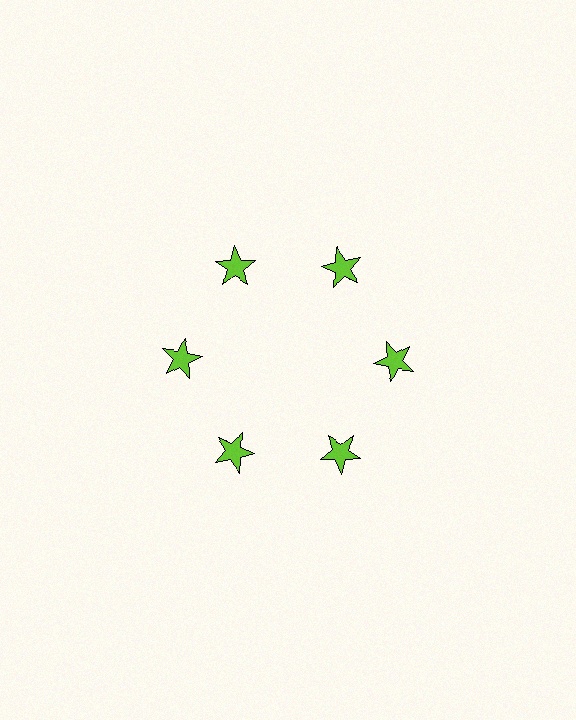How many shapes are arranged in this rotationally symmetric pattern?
There are 6 shapes, arranged in 6 groups of 1.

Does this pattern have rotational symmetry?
Yes, this pattern has 6-fold rotational symmetry. It looks the same after rotating 60 degrees around the center.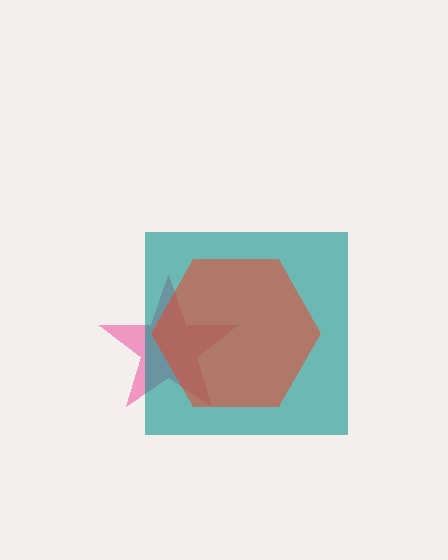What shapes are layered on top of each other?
The layered shapes are: a pink star, a teal square, a red hexagon.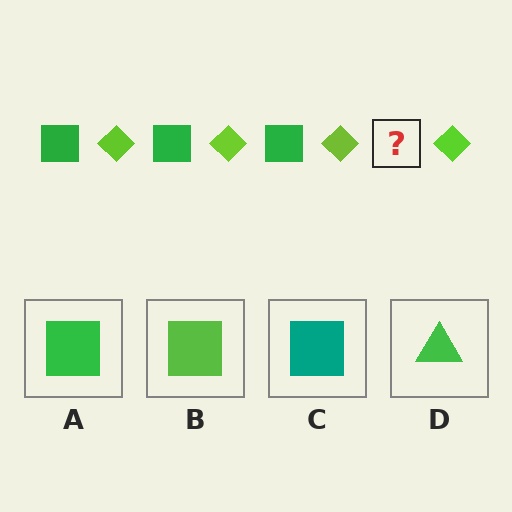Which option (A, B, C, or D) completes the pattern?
A.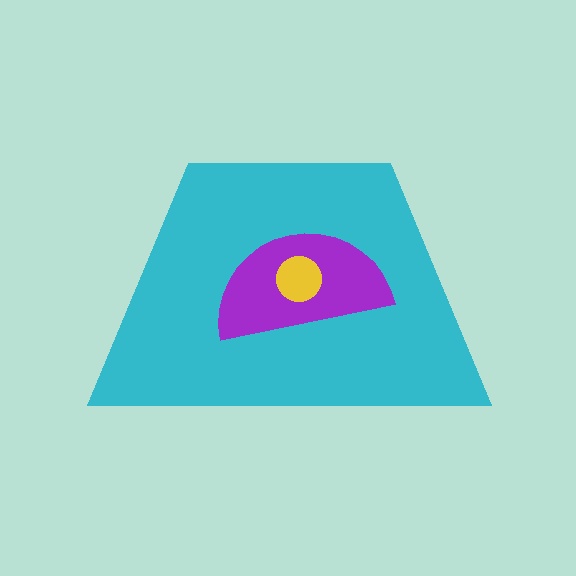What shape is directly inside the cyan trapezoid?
The purple semicircle.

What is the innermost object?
The yellow circle.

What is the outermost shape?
The cyan trapezoid.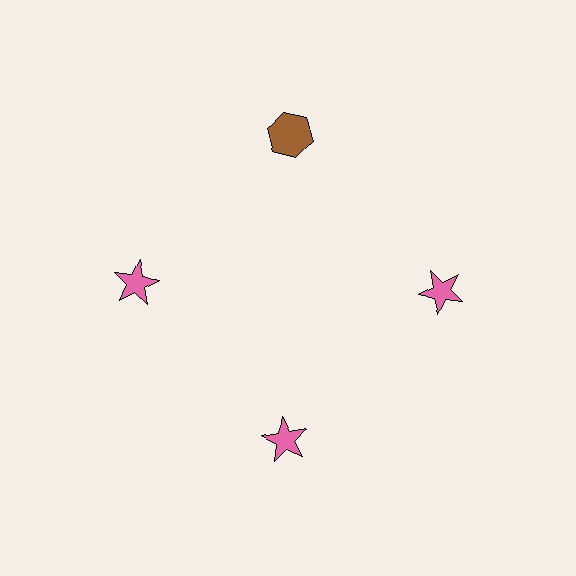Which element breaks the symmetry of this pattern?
The brown hexagon at roughly the 12 o'clock position breaks the symmetry. All other shapes are pink stars.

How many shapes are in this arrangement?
There are 4 shapes arranged in a ring pattern.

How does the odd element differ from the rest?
It differs in both color (brown instead of pink) and shape (hexagon instead of star).